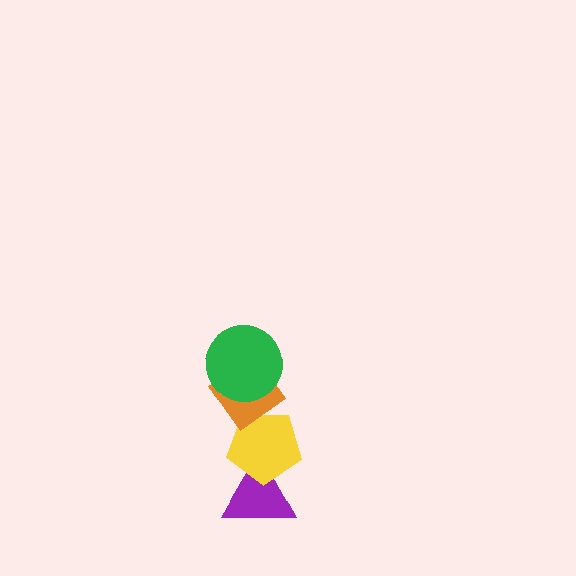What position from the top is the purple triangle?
The purple triangle is 4th from the top.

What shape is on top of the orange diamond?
The green circle is on top of the orange diamond.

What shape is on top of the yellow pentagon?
The orange diamond is on top of the yellow pentagon.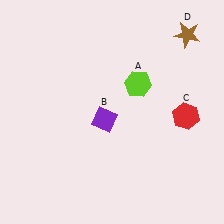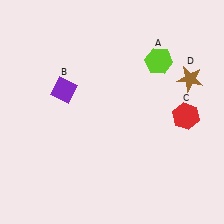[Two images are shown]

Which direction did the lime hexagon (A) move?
The lime hexagon (A) moved up.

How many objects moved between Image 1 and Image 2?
3 objects moved between the two images.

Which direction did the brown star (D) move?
The brown star (D) moved down.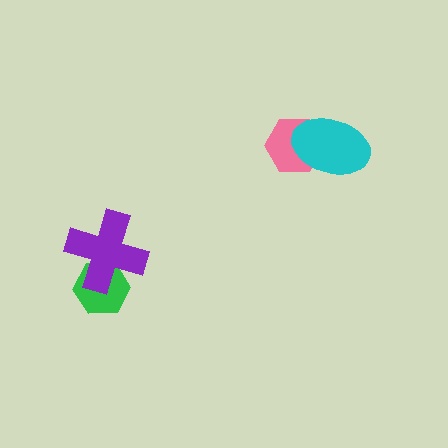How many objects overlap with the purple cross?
1 object overlaps with the purple cross.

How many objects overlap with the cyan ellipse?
1 object overlaps with the cyan ellipse.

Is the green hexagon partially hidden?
Yes, it is partially covered by another shape.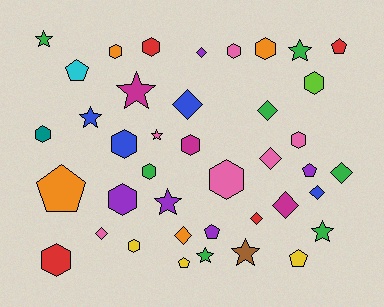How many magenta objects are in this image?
There are 3 magenta objects.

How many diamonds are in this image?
There are 10 diamonds.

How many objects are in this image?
There are 40 objects.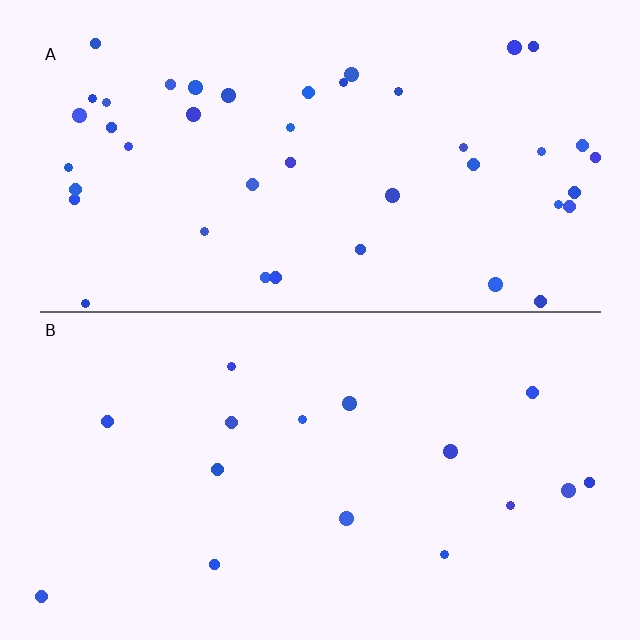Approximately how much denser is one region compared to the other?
Approximately 2.7× — region A over region B.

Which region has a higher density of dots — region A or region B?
A (the top).